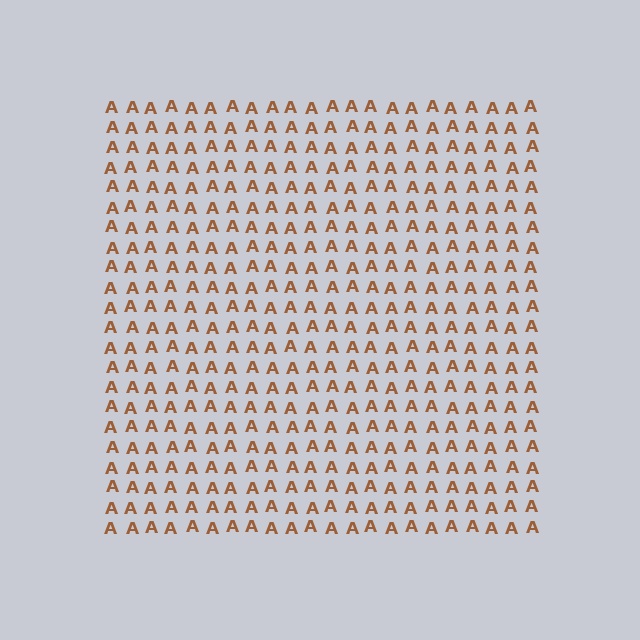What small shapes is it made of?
It is made of small letter A's.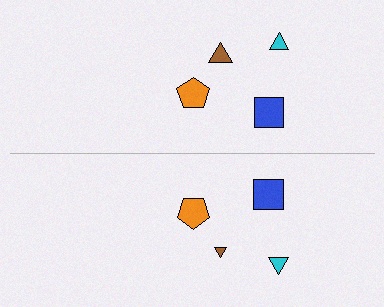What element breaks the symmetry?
The brown triangle on the bottom side has a different size than its mirror counterpart.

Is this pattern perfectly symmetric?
No, the pattern is not perfectly symmetric. The brown triangle on the bottom side has a different size than its mirror counterpart.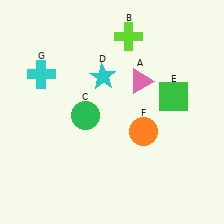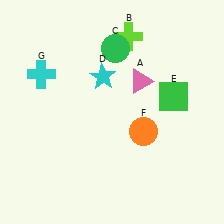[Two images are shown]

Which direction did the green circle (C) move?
The green circle (C) moved up.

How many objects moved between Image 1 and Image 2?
1 object moved between the two images.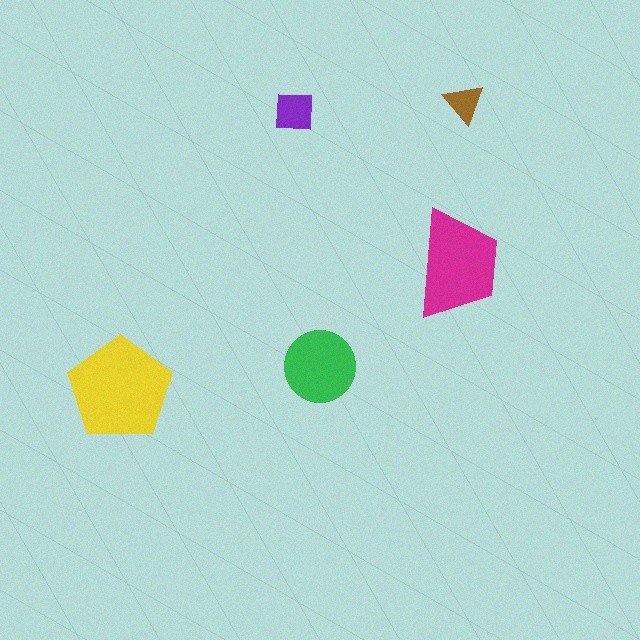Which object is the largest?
The yellow pentagon.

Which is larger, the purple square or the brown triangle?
The purple square.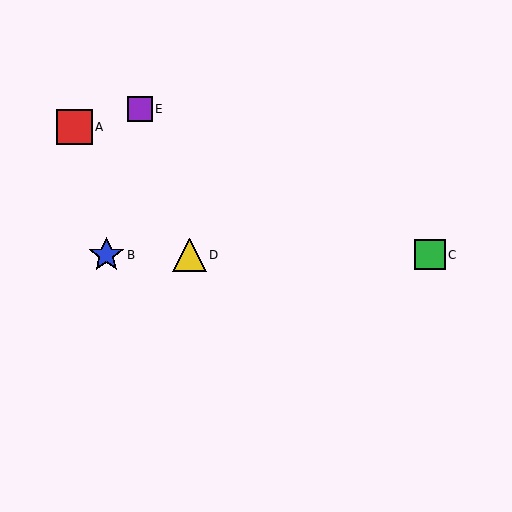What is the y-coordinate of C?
Object C is at y≈255.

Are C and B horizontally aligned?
Yes, both are at y≈255.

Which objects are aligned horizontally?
Objects B, C, D are aligned horizontally.